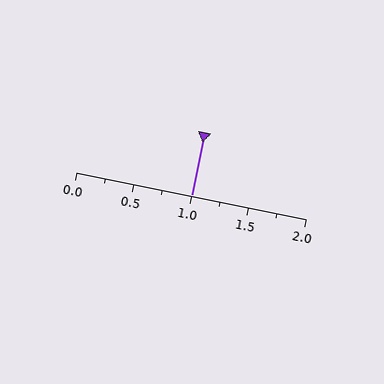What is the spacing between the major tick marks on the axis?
The major ticks are spaced 0.5 apart.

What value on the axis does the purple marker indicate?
The marker indicates approximately 1.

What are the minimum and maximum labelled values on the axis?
The axis runs from 0.0 to 2.0.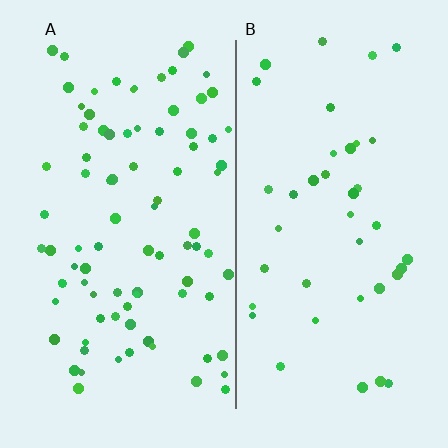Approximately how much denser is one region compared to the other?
Approximately 2.2× — region A over region B.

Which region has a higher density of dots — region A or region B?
A (the left).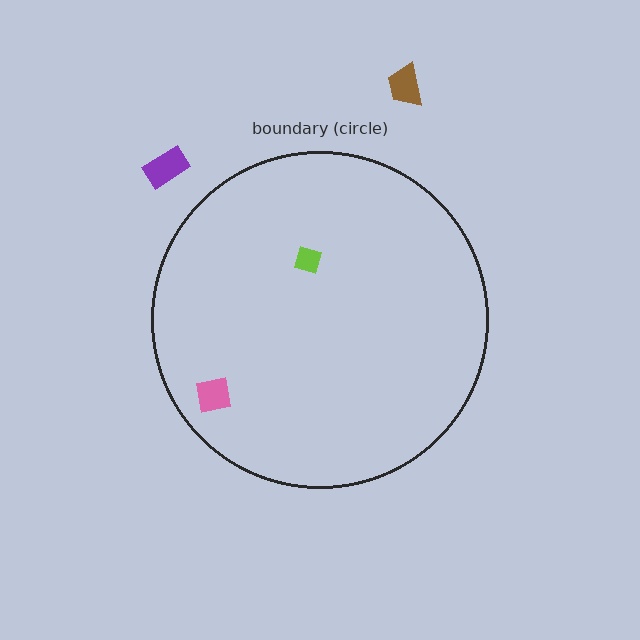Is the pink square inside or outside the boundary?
Inside.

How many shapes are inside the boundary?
2 inside, 2 outside.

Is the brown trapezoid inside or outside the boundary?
Outside.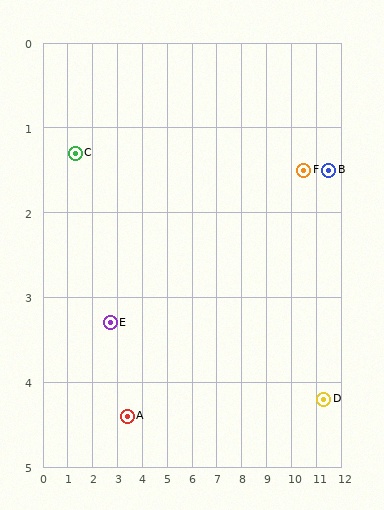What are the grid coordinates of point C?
Point C is at approximately (1.3, 1.3).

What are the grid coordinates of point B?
Point B is at approximately (11.5, 1.5).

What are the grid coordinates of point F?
Point F is at approximately (10.5, 1.5).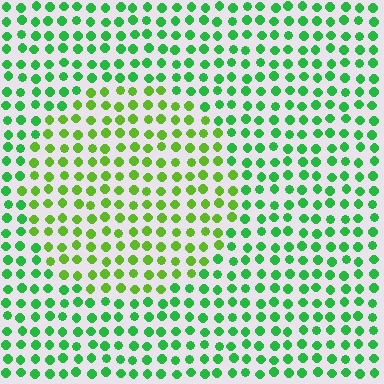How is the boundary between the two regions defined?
The boundary is defined purely by a slight shift in hue (about 34 degrees). Spacing, size, and orientation are identical on both sides.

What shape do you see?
I see a circle.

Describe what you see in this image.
The image is filled with small green elements in a uniform arrangement. A circle-shaped region is visible where the elements are tinted to a slightly different hue, forming a subtle color boundary.